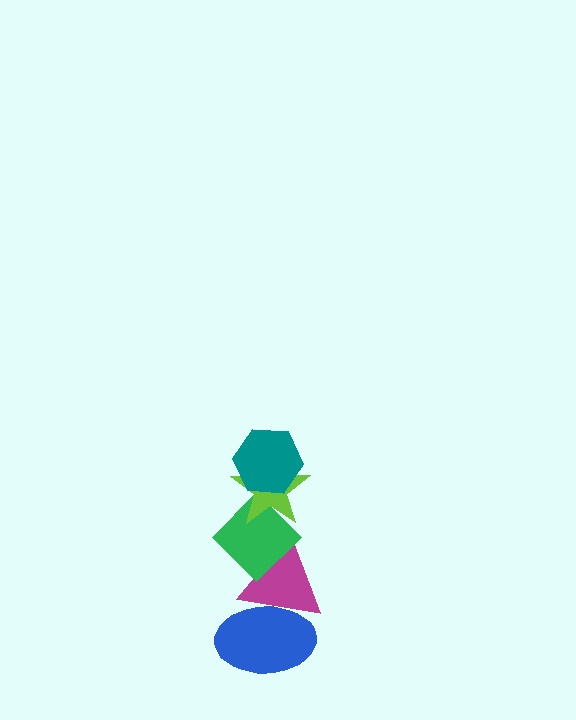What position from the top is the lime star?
The lime star is 2nd from the top.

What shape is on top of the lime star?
The teal hexagon is on top of the lime star.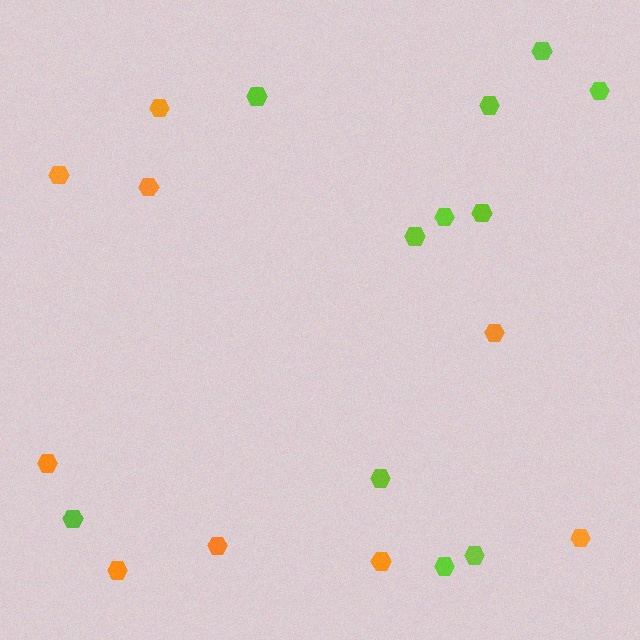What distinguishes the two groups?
There are 2 groups: one group of orange hexagons (9) and one group of lime hexagons (11).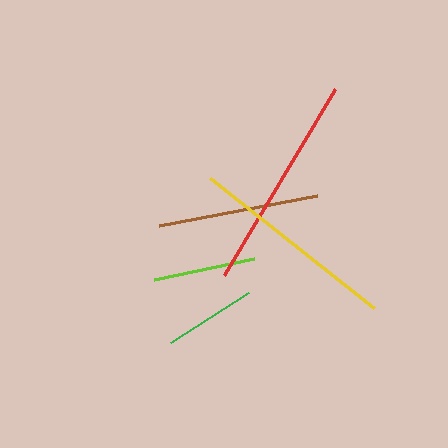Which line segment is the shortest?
The green line is the shortest at approximately 93 pixels.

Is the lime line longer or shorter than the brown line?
The brown line is longer than the lime line.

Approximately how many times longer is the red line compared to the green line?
The red line is approximately 2.3 times the length of the green line.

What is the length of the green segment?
The green segment is approximately 93 pixels long.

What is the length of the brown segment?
The brown segment is approximately 161 pixels long.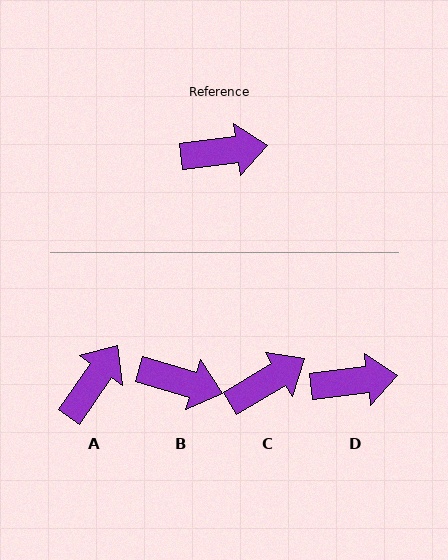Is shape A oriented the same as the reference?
No, it is off by about 49 degrees.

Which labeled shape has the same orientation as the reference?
D.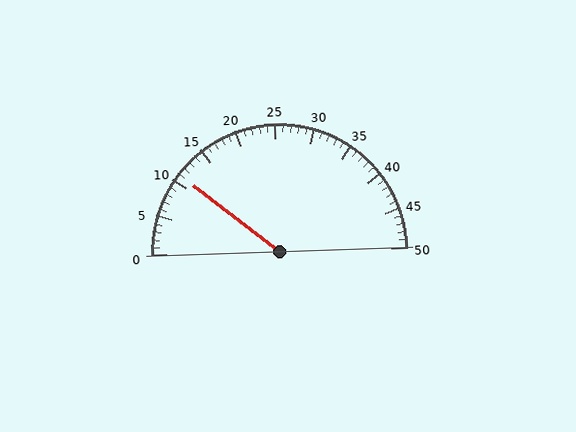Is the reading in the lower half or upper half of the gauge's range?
The reading is in the lower half of the range (0 to 50).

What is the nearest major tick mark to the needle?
The nearest major tick mark is 10.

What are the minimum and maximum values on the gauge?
The gauge ranges from 0 to 50.